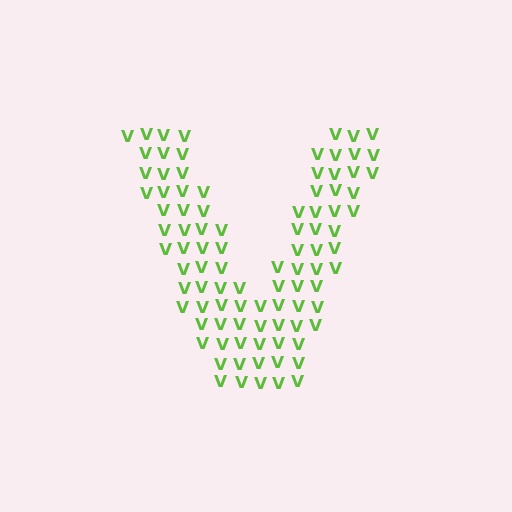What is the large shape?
The large shape is the letter V.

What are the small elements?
The small elements are letter V's.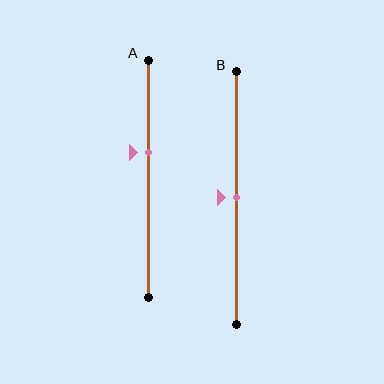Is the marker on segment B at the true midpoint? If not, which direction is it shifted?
Yes, the marker on segment B is at the true midpoint.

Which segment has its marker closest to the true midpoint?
Segment B has its marker closest to the true midpoint.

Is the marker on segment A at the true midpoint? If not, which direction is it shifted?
No, the marker on segment A is shifted upward by about 11% of the segment length.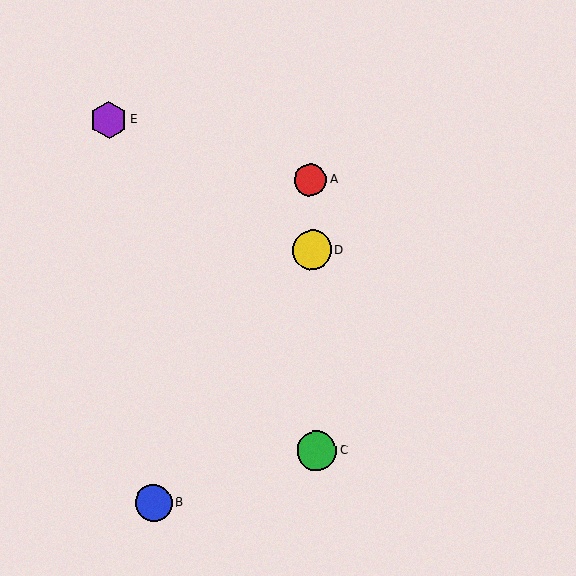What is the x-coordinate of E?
Object E is at x≈109.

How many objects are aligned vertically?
3 objects (A, C, D) are aligned vertically.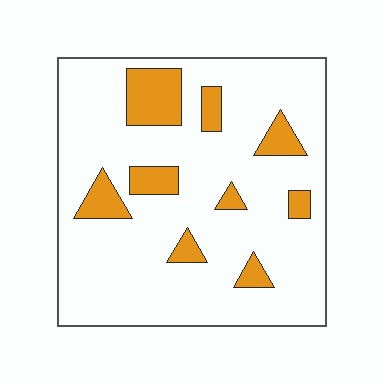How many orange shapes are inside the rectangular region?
9.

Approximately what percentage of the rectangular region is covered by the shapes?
Approximately 15%.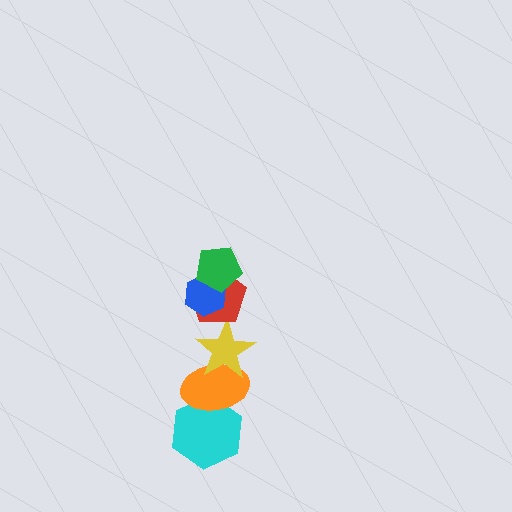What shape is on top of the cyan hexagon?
The orange ellipse is on top of the cyan hexagon.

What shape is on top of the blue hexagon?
The green pentagon is on top of the blue hexagon.